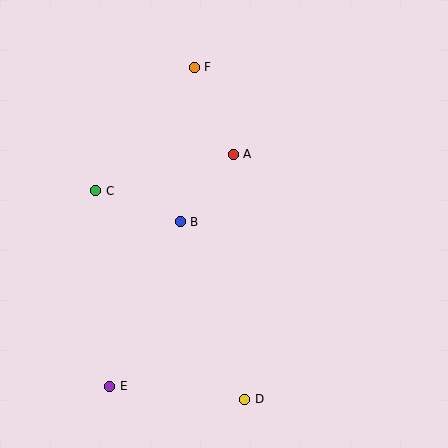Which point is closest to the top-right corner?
Point F is closest to the top-right corner.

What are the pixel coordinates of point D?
Point D is at (245, 399).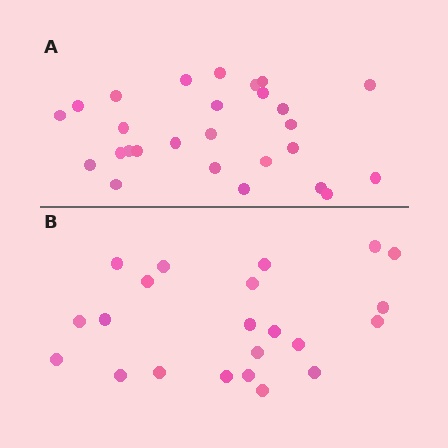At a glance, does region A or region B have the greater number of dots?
Region A (the top region) has more dots.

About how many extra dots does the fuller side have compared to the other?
Region A has about 5 more dots than region B.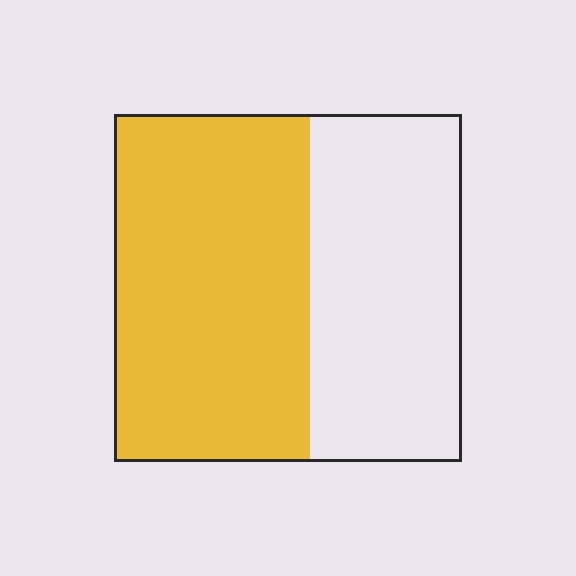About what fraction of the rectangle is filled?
About three fifths (3/5).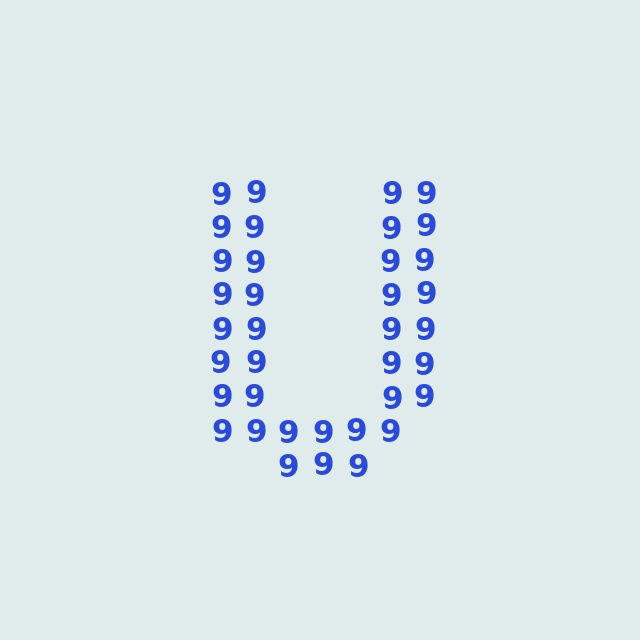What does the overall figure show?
The overall figure shows the letter U.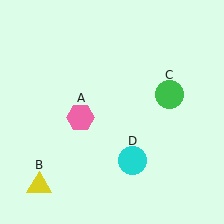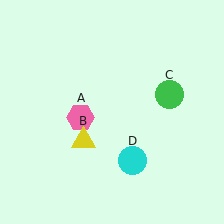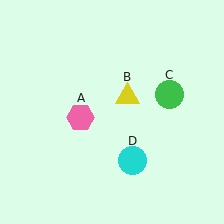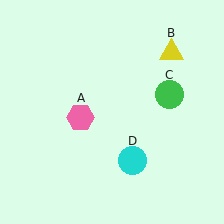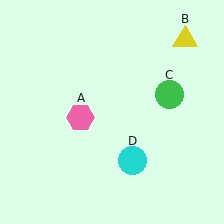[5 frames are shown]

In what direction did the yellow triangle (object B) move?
The yellow triangle (object B) moved up and to the right.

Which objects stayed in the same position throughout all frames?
Pink hexagon (object A) and green circle (object C) and cyan circle (object D) remained stationary.